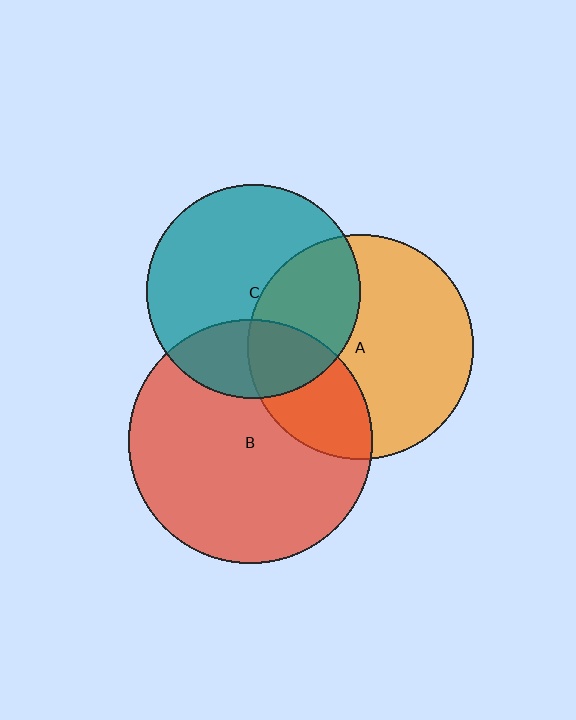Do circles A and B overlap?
Yes.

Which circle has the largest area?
Circle B (red).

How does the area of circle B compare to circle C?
Approximately 1.3 times.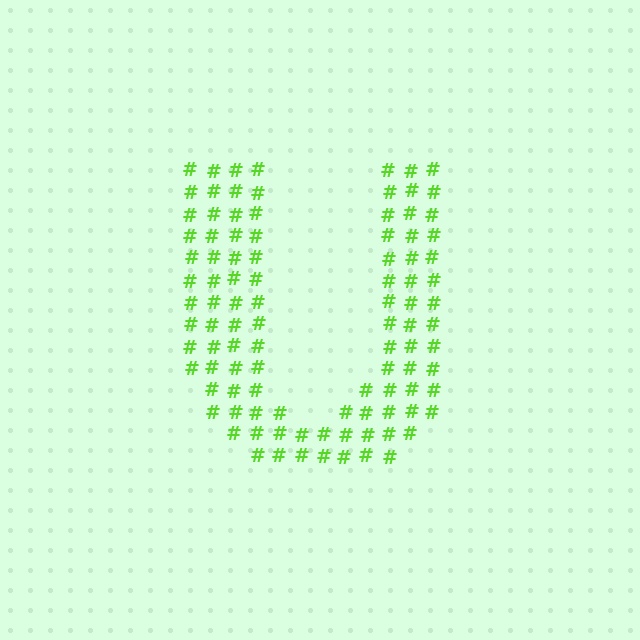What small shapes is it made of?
It is made of small hash symbols.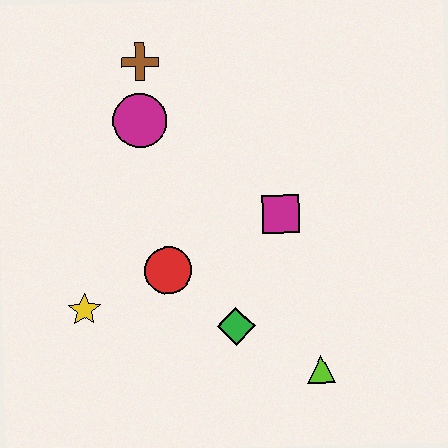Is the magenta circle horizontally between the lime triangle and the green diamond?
No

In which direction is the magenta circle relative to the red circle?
The magenta circle is above the red circle.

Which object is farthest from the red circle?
The brown cross is farthest from the red circle.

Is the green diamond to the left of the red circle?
No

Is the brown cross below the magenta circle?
No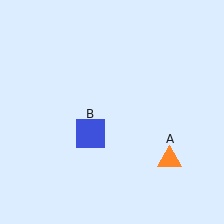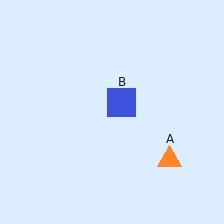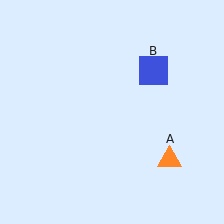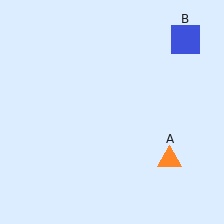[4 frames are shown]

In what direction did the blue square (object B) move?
The blue square (object B) moved up and to the right.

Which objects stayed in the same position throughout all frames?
Orange triangle (object A) remained stationary.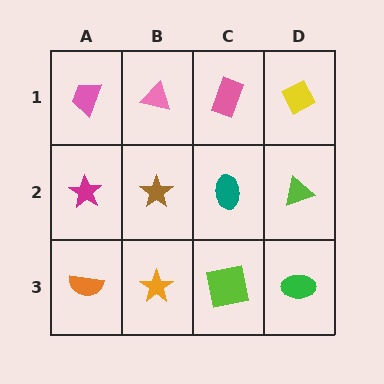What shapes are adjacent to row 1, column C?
A teal ellipse (row 2, column C), a pink triangle (row 1, column B), a yellow diamond (row 1, column D).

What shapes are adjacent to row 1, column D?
A lime triangle (row 2, column D), a pink rectangle (row 1, column C).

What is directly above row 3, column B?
A brown star.